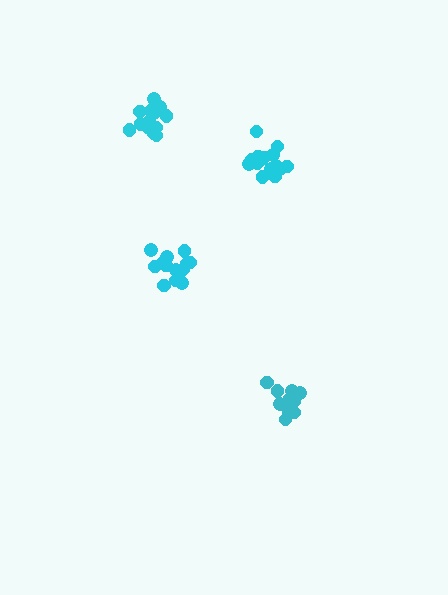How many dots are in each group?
Group 1: 15 dots, Group 2: 13 dots, Group 3: 16 dots, Group 4: 14 dots (58 total).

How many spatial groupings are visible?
There are 4 spatial groupings.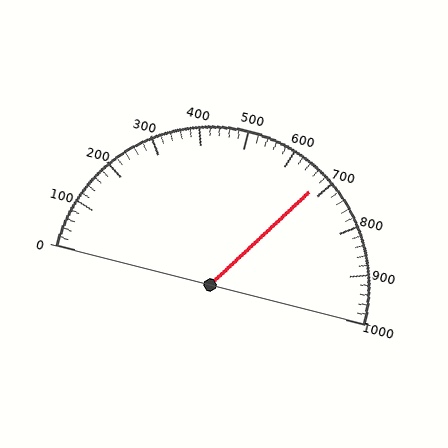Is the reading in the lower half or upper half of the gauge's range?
The reading is in the upper half of the range (0 to 1000).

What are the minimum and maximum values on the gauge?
The gauge ranges from 0 to 1000.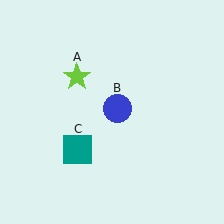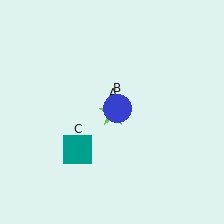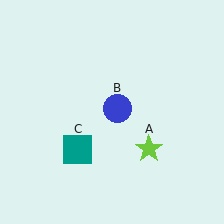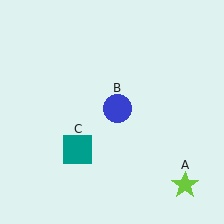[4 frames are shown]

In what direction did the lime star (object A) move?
The lime star (object A) moved down and to the right.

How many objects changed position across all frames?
1 object changed position: lime star (object A).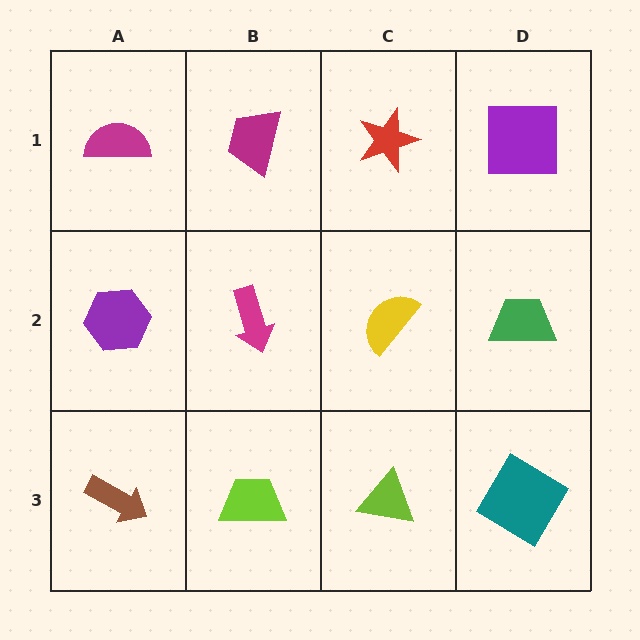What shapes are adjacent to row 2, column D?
A purple square (row 1, column D), a teal diamond (row 3, column D), a yellow semicircle (row 2, column C).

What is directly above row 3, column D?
A green trapezoid.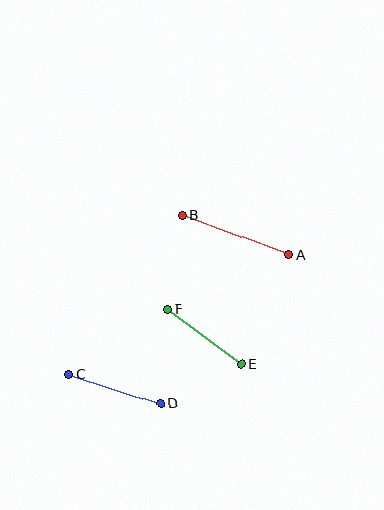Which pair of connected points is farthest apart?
Points A and B are farthest apart.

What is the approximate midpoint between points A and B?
The midpoint is at approximately (235, 235) pixels.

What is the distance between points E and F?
The distance is approximately 92 pixels.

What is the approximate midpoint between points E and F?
The midpoint is at approximately (204, 337) pixels.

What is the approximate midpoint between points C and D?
The midpoint is at approximately (115, 389) pixels.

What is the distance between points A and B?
The distance is approximately 114 pixels.